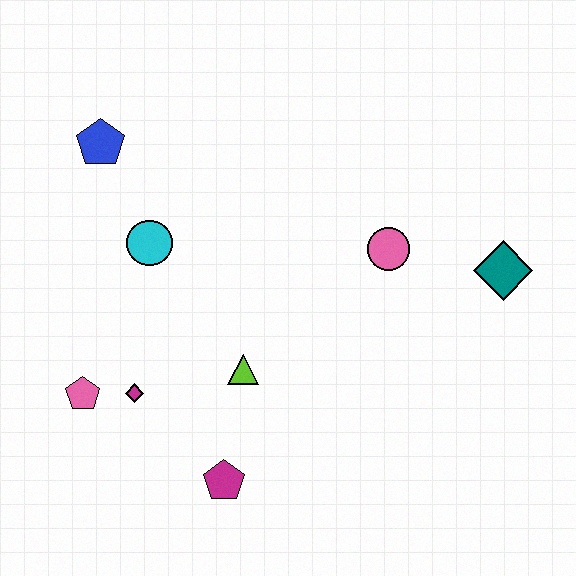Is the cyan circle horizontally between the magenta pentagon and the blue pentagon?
Yes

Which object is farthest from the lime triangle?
The teal diamond is farthest from the lime triangle.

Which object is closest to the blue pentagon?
The cyan circle is closest to the blue pentagon.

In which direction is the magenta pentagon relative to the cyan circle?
The magenta pentagon is below the cyan circle.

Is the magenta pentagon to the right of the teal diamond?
No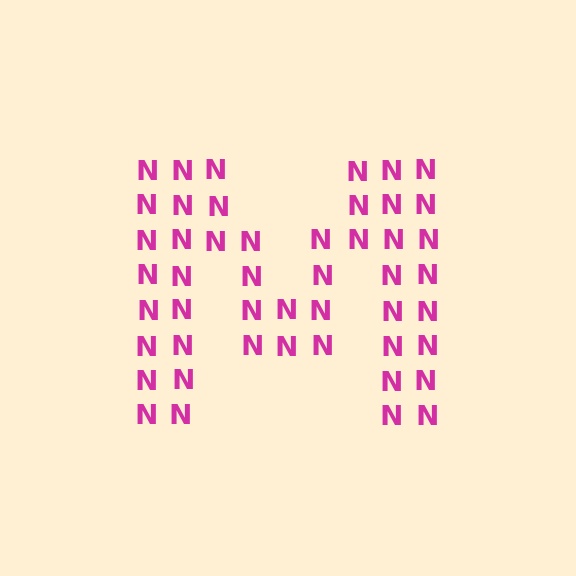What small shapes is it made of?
It is made of small letter N's.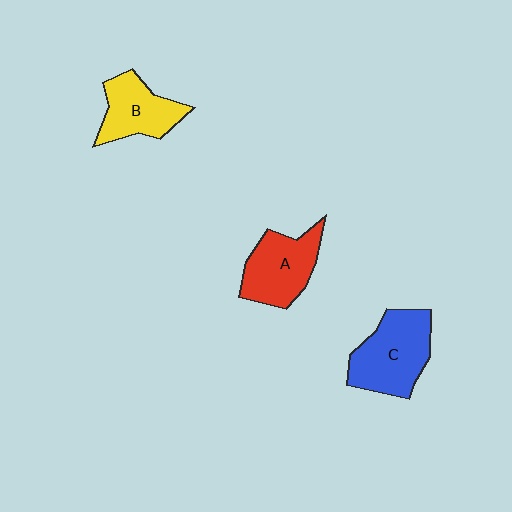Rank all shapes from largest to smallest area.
From largest to smallest: C (blue), A (red), B (yellow).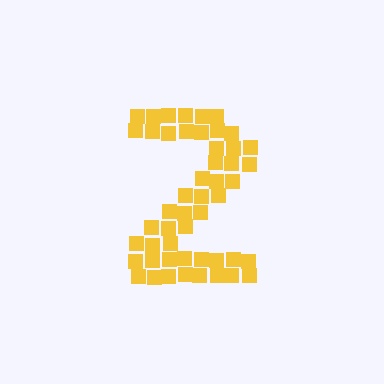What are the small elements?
The small elements are squares.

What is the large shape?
The large shape is the digit 2.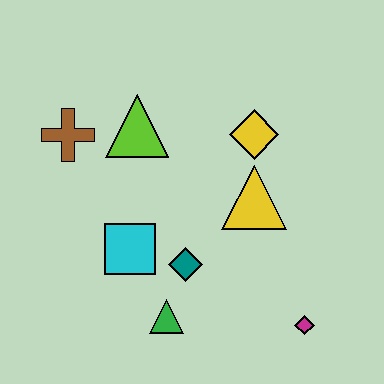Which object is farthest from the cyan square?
The magenta diamond is farthest from the cyan square.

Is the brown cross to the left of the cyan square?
Yes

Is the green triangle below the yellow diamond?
Yes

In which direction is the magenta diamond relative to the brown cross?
The magenta diamond is to the right of the brown cross.